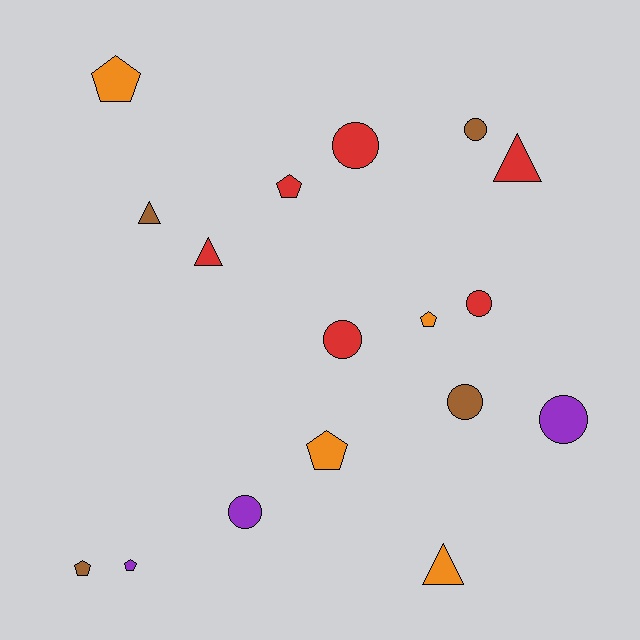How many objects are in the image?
There are 17 objects.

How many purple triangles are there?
There are no purple triangles.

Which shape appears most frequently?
Circle, with 7 objects.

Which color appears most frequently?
Red, with 6 objects.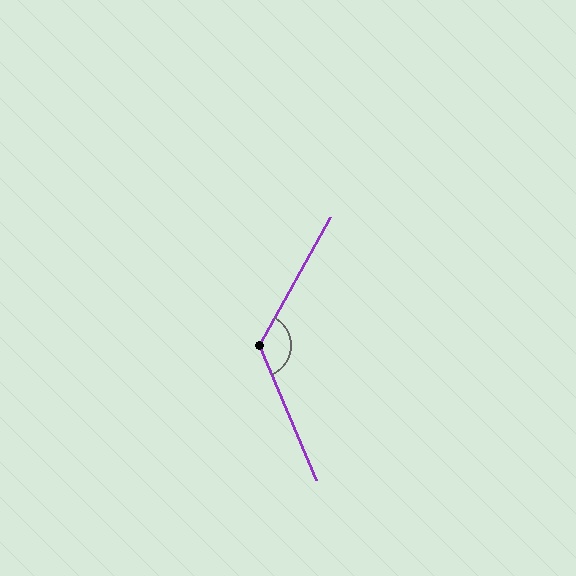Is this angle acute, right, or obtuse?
It is obtuse.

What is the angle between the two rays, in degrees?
Approximately 128 degrees.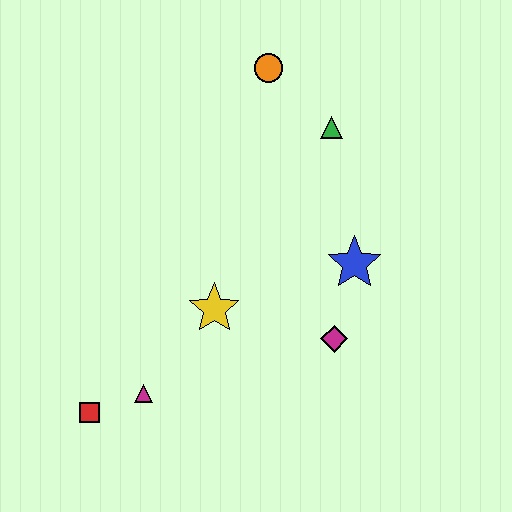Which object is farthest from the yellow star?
The orange circle is farthest from the yellow star.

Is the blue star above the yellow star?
Yes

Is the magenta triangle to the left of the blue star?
Yes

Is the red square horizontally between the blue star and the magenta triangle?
No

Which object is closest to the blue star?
The magenta diamond is closest to the blue star.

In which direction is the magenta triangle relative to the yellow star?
The magenta triangle is below the yellow star.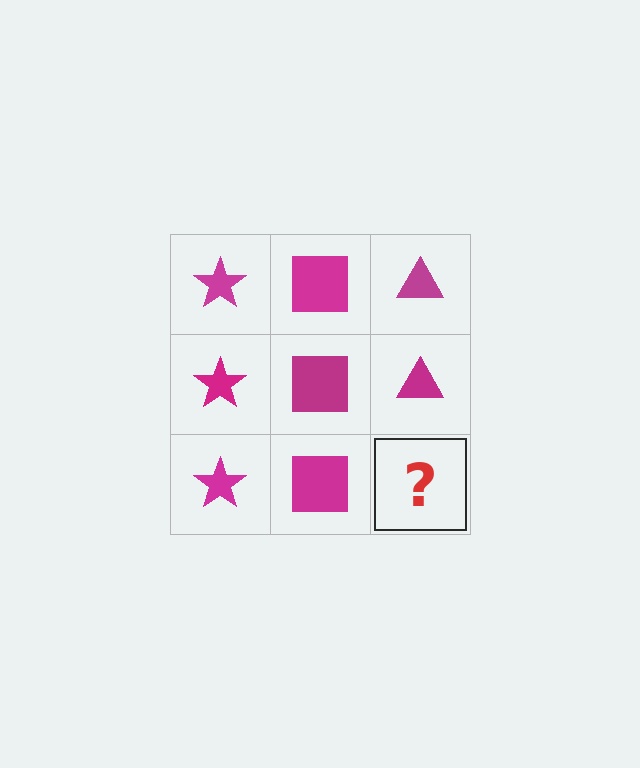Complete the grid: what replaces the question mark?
The question mark should be replaced with a magenta triangle.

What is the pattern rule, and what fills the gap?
The rule is that each column has a consistent shape. The gap should be filled with a magenta triangle.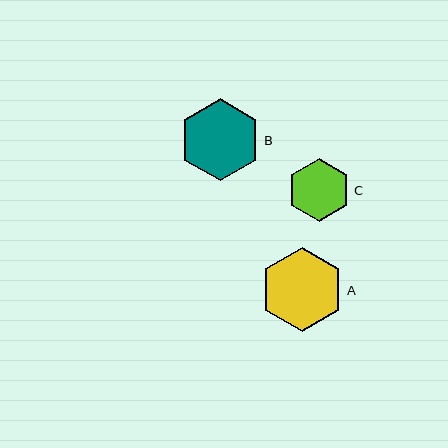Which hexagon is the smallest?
Hexagon C is the smallest with a size of approximately 64 pixels.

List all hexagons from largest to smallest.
From largest to smallest: A, B, C.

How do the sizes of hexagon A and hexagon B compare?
Hexagon A and hexagon B are approximately the same size.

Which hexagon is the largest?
Hexagon A is the largest with a size of approximately 84 pixels.